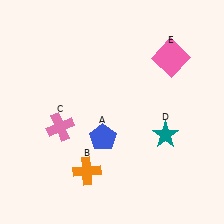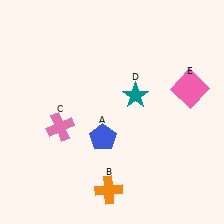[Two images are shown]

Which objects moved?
The objects that moved are: the orange cross (B), the teal star (D), the pink square (E).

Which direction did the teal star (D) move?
The teal star (D) moved up.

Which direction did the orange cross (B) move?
The orange cross (B) moved right.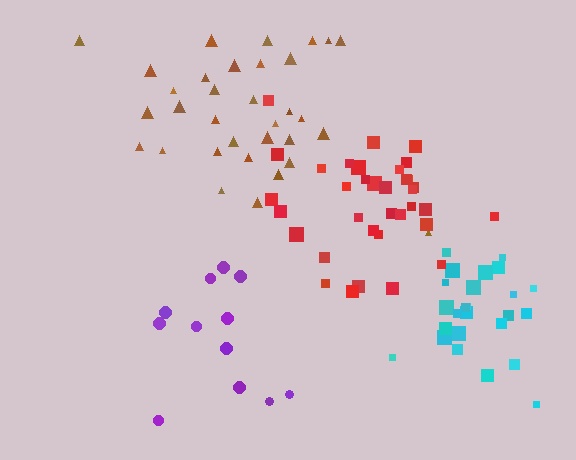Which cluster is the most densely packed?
Cyan.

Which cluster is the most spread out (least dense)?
Purple.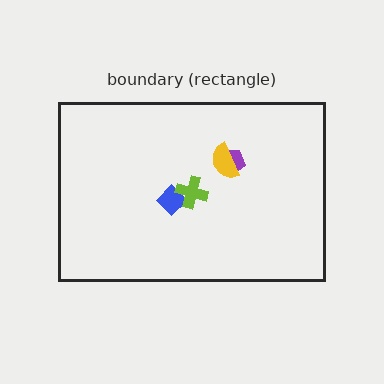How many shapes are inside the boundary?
4 inside, 0 outside.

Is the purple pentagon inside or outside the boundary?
Inside.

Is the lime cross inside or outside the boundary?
Inside.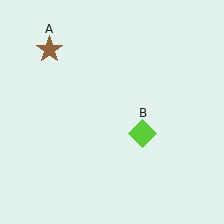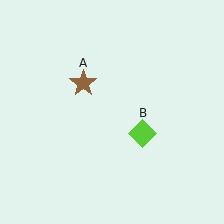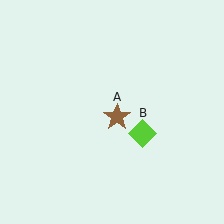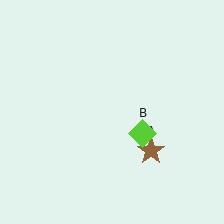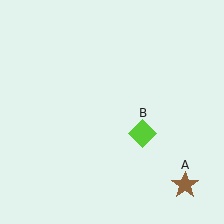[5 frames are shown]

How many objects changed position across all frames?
1 object changed position: brown star (object A).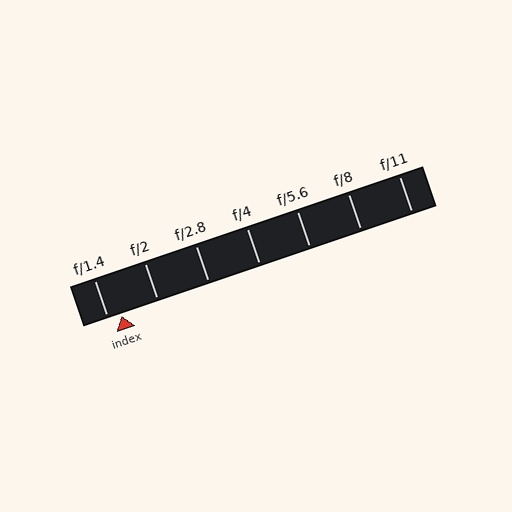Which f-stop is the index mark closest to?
The index mark is closest to f/1.4.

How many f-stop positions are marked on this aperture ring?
There are 7 f-stop positions marked.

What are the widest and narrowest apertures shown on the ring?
The widest aperture shown is f/1.4 and the narrowest is f/11.